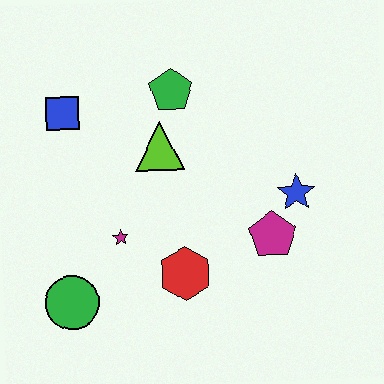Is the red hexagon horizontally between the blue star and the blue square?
Yes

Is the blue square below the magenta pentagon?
No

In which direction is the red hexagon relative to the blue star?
The red hexagon is to the left of the blue star.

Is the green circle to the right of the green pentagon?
No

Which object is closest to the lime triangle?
The green pentagon is closest to the lime triangle.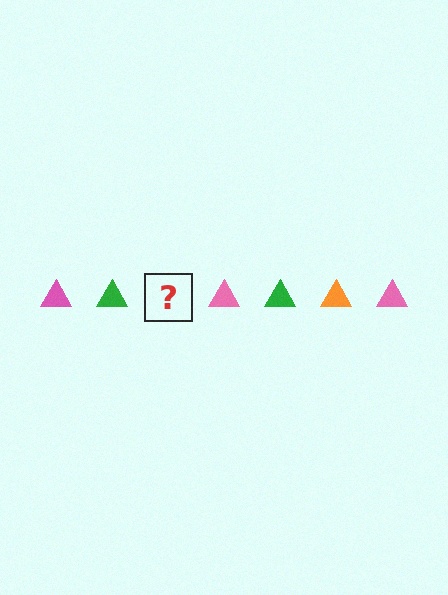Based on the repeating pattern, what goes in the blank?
The blank should be an orange triangle.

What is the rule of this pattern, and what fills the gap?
The rule is that the pattern cycles through pink, green, orange triangles. The gap should be filled with an orange triangle.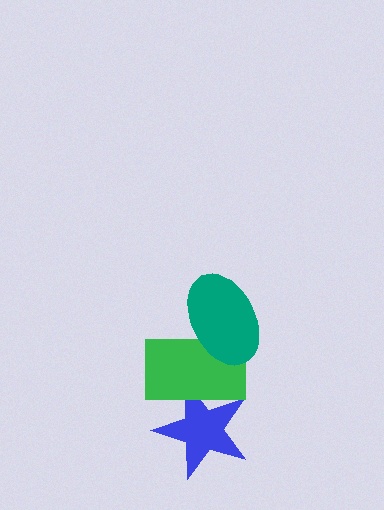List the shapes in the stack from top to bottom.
From top to bottom: the teal ellipse, the green rectangle, the blue star.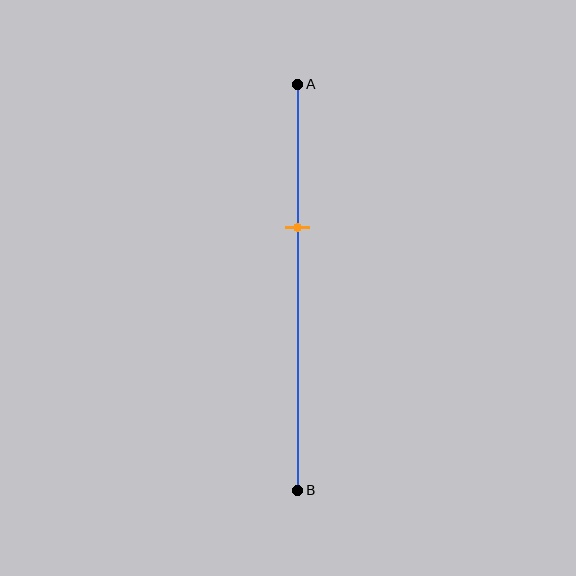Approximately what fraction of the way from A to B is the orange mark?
The orange mark is approximately 35% of the way from A to B.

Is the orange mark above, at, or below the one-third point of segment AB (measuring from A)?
The orange mark is approximately at the one-third point of segment AB.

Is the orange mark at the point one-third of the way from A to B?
Yes, the mark is approximately at the one-third point.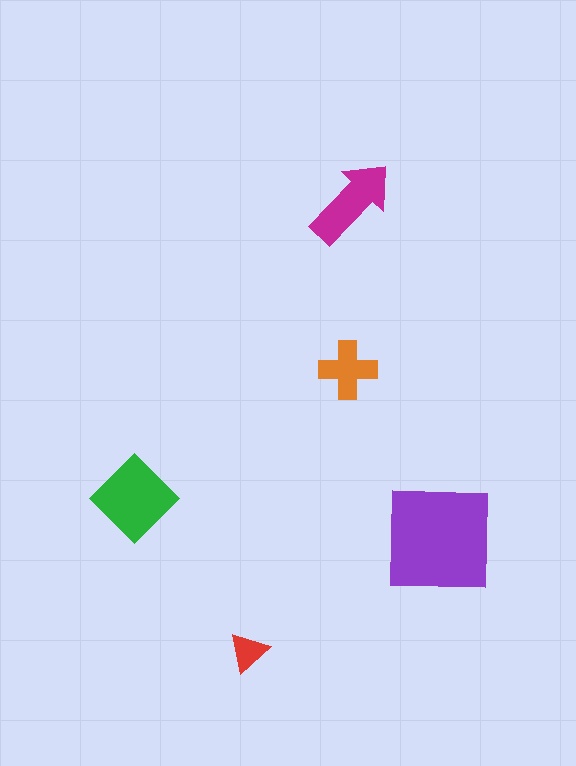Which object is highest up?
The magenta arrow is topmost.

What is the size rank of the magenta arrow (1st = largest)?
3rd.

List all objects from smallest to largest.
The red triangle, the orange cross, the magenta arrow, the green diamond, the purple square.